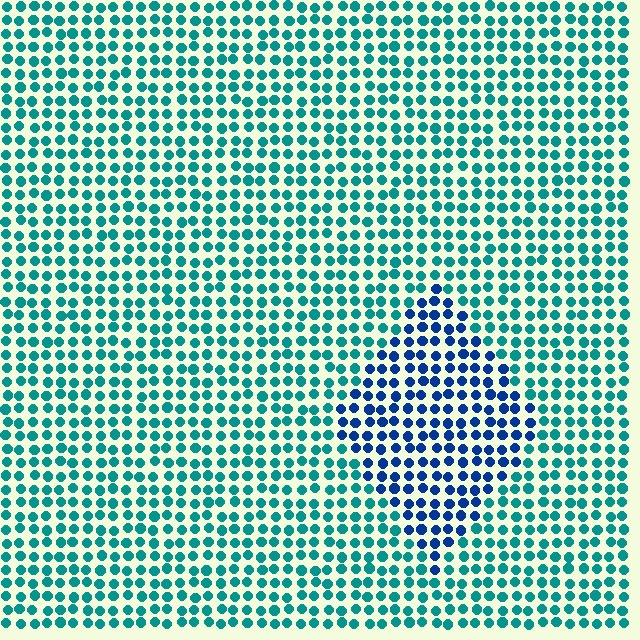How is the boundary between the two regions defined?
The boundary is defined purely by a slight shift in hue (about 43 degrees). Spacing, size, and orientation are identical on both sides.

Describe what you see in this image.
The image is filled with small teal elements in a uniform arrangement. A diamond-shaped region is visible where the elements are tinted to a slightly different hue, forming a subtle color boundary.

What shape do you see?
I see a diamond.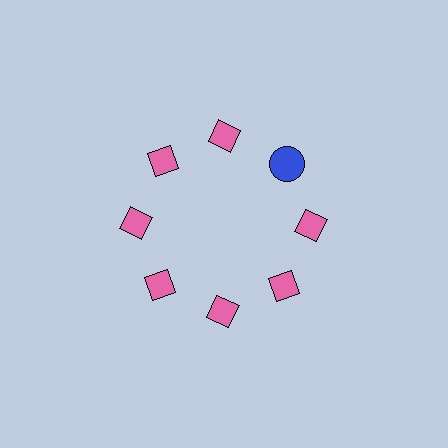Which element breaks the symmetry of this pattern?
The blue circle at roughly the 2 o'clock position breaks the symmetry. All other shapes are pink diamonds.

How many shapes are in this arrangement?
There are 8 shapes arranged in a ring pattern.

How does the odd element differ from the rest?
It differs in both color (blue instead of pink) and shape (circle instead of diamond).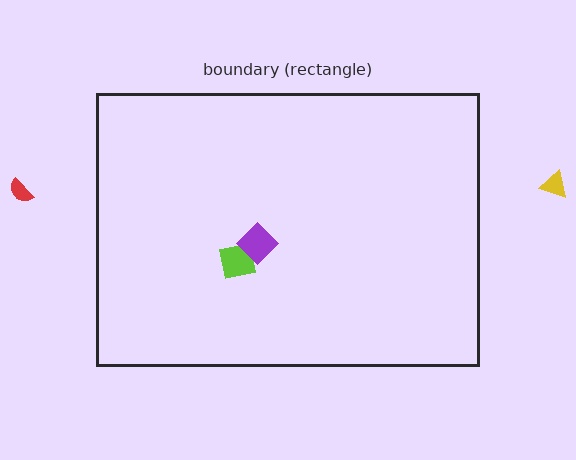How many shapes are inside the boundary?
2 inside, 2 outside.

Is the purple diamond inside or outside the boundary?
Inside.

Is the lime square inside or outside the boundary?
Inside.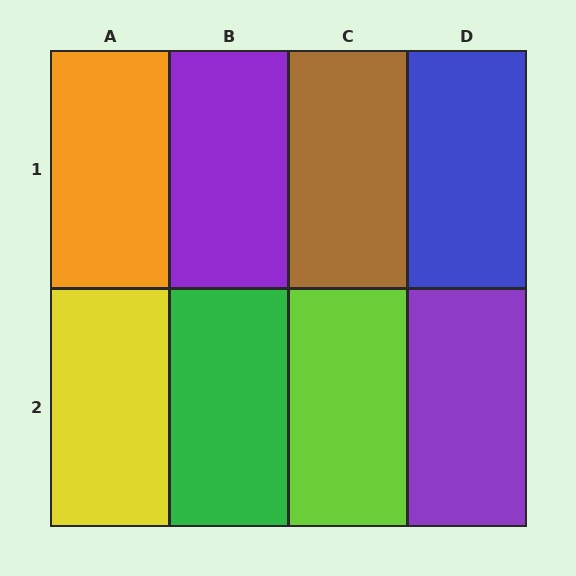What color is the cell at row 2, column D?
Purple.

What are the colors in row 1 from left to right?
Orange, purple, brown, blue.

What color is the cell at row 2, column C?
Lime.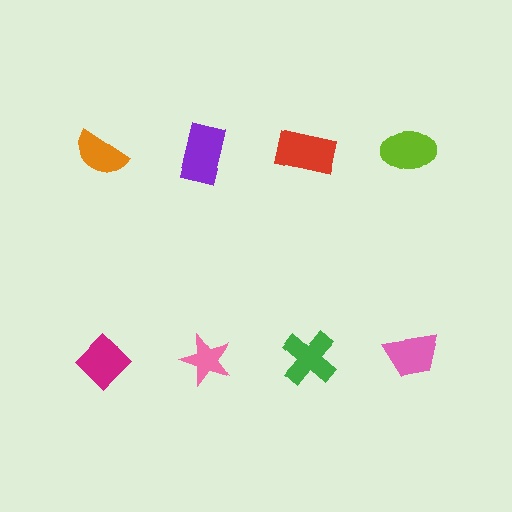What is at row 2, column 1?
A magenta diamond.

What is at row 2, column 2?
A pink star.